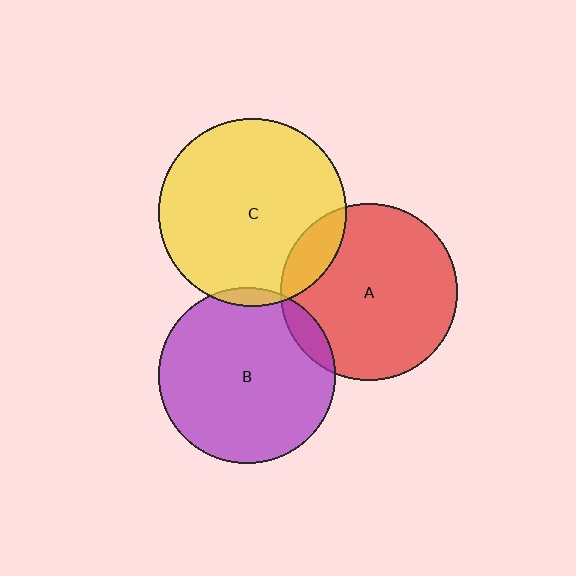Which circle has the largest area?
Circle C (yellow).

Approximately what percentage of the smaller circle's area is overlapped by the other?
Approximately 5%.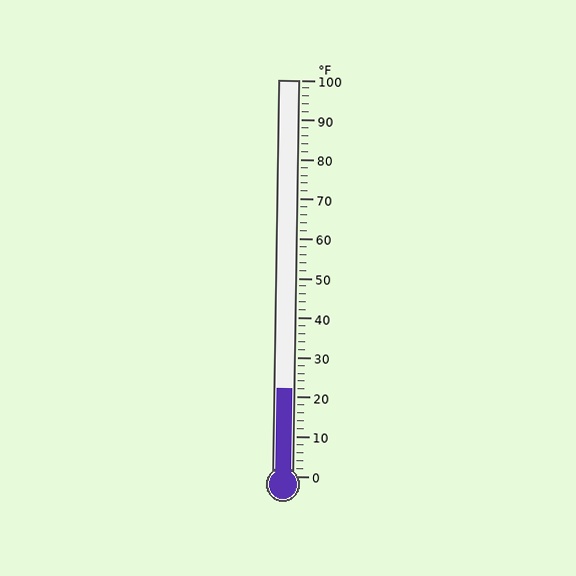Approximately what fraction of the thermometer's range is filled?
The thermometer is filled to approximately 20% of its range.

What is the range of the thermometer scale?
The thermometer scale ranges from 0°F to 100°F.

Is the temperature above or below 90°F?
The temperature is below 90°F.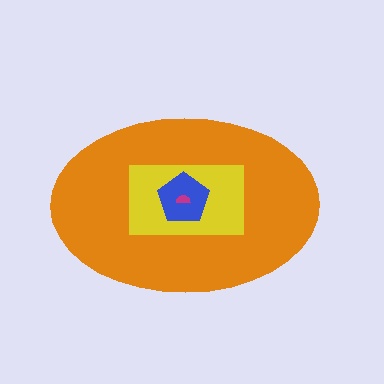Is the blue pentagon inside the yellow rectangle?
Yes.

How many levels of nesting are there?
4.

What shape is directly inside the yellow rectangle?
The blue pentagon.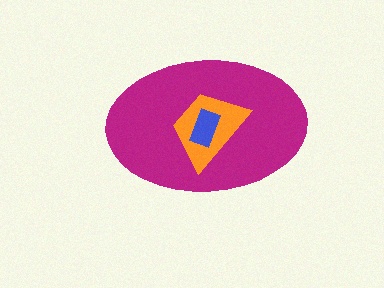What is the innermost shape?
The blue rectangle.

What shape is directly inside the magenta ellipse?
The orange trapezoid.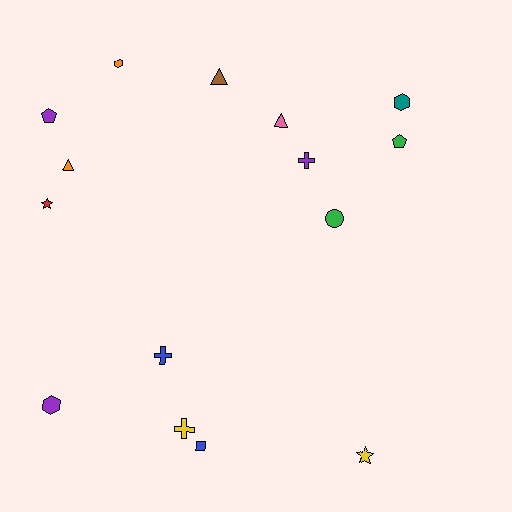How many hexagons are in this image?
There are 3 hexagons.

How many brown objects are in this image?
There is 1 brown object.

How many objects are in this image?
There are 15 objects.